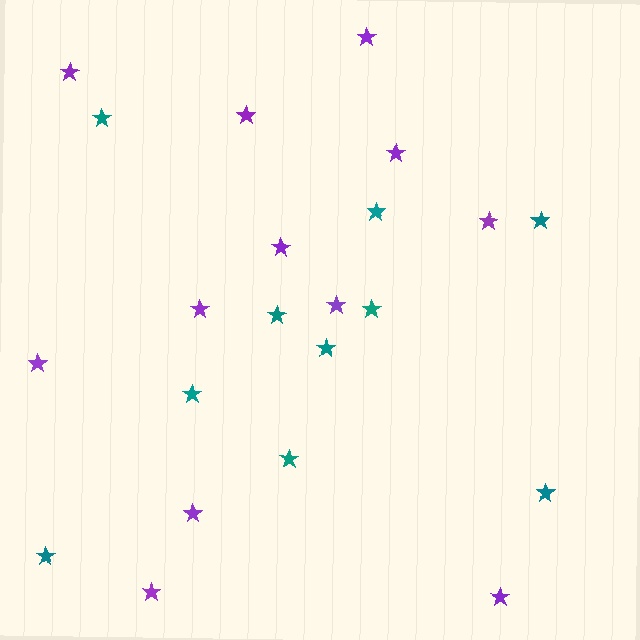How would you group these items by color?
There are 2 groups: one group of purple stars (12) and one group of teal stars (10).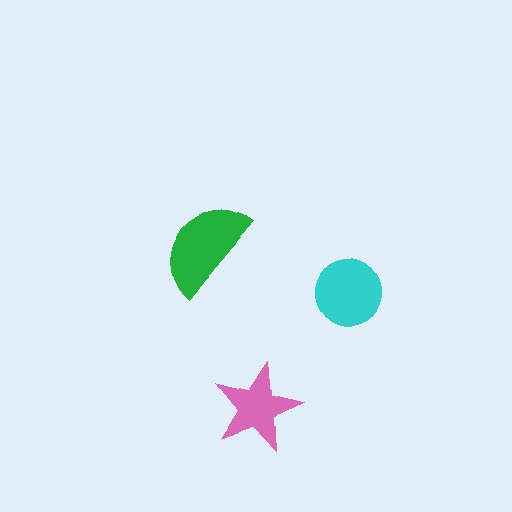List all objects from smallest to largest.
The pink star, the cyan circle, the green semicircle.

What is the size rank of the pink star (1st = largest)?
3rd.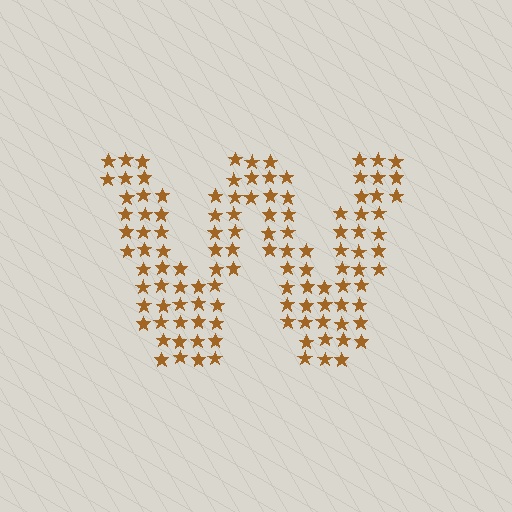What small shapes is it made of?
It is made of small stars.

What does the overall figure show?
The overall figure shows the letter W.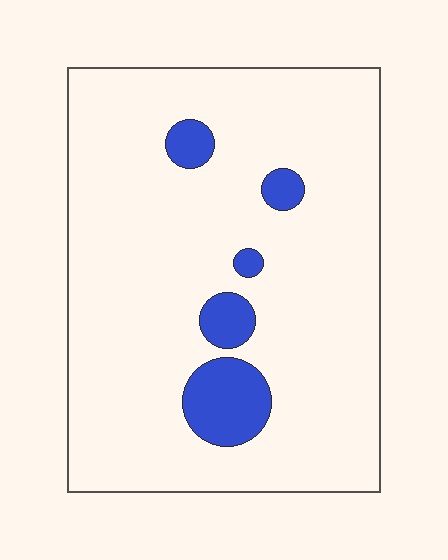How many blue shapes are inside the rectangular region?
5.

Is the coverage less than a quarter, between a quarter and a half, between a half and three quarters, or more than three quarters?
Less than a quarter.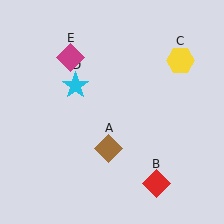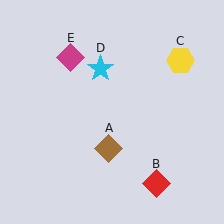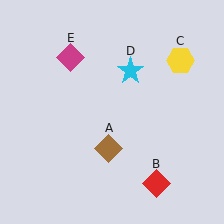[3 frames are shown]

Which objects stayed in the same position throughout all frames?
Brown diamond (object A) and red diamond (object B) and yellow hexagon (object C) and magenta diamond (object E) remained stationary.